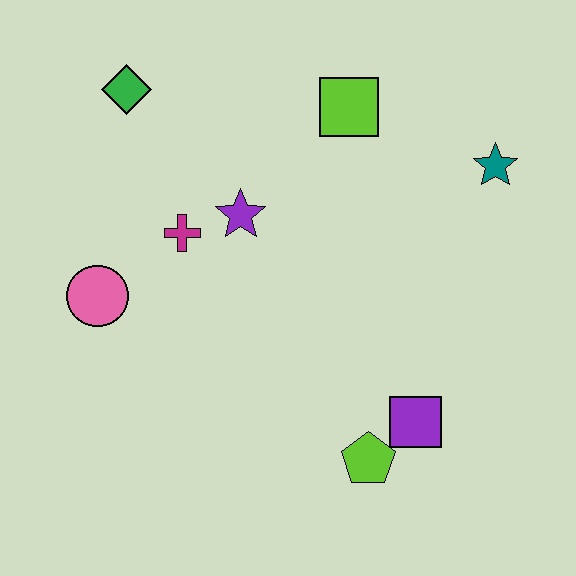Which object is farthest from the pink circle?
The teal star is farthest from the pink circle.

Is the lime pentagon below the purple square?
Yes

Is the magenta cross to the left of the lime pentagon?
Yes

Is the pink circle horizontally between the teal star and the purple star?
No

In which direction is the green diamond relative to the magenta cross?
The green diamond is above the magenta cross.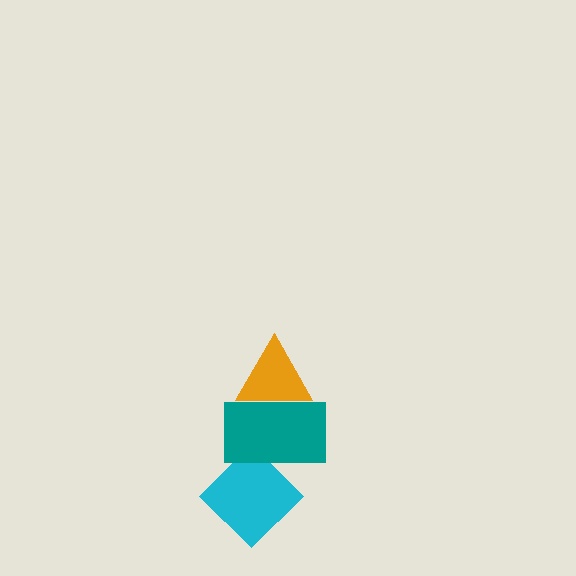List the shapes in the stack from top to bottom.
From top to bottom: the orange triangle, the teal rectangle, the cyan diamond.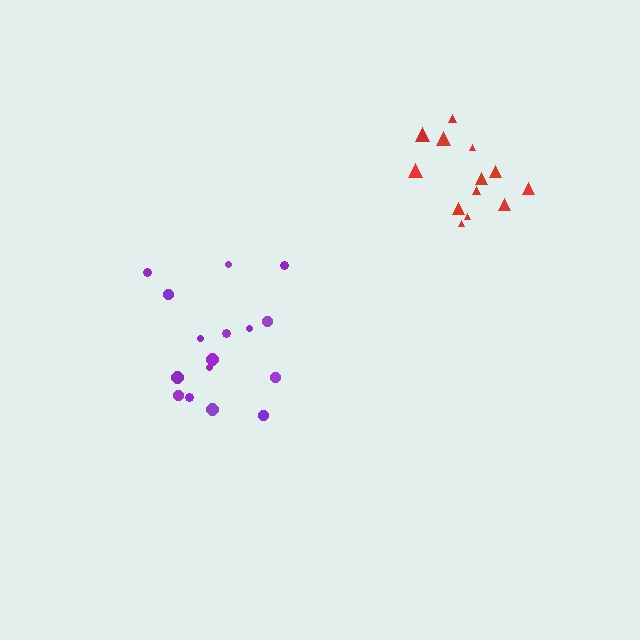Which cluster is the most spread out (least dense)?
Purple.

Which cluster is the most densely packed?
Red.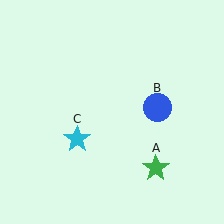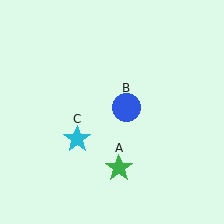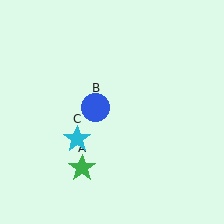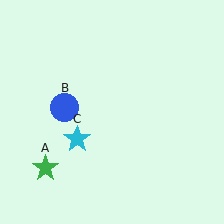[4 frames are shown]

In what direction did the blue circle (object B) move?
The blue circle (object B) moved left.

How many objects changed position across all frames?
2 objects changed position: green star (object A), blue circle (object B).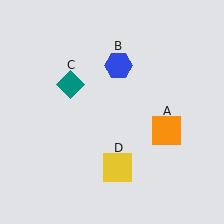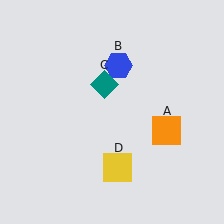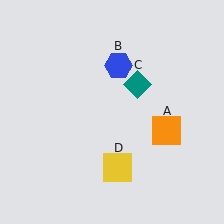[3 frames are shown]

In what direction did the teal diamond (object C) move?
The teal diamond (object C) moved right.